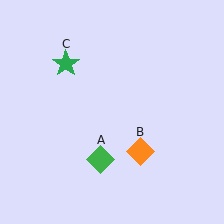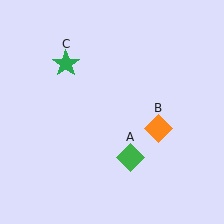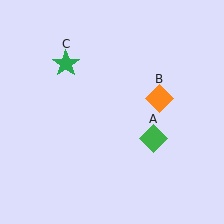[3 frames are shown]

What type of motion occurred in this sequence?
The green diamond (object A), orange diamond (object B) rotated counterclockwise around the center of the scene.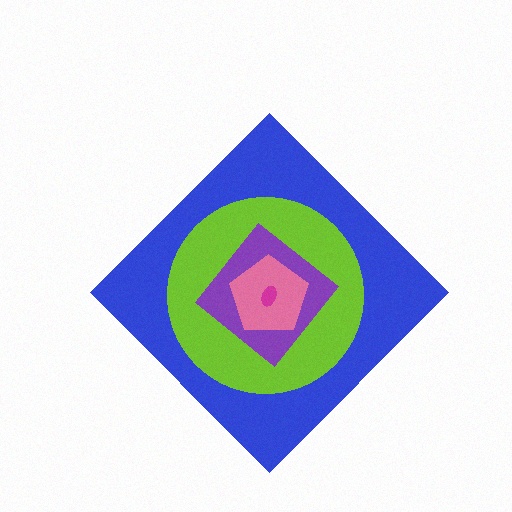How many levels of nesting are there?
5.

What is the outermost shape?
The blue diamond.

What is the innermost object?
The magenta ellipse.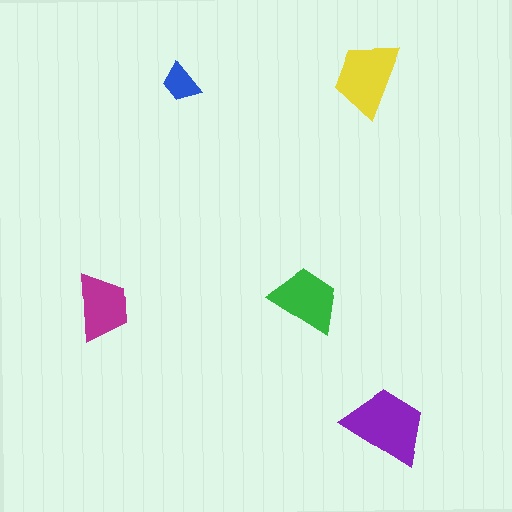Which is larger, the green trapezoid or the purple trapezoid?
The purple one.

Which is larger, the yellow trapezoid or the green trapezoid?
The yellow one.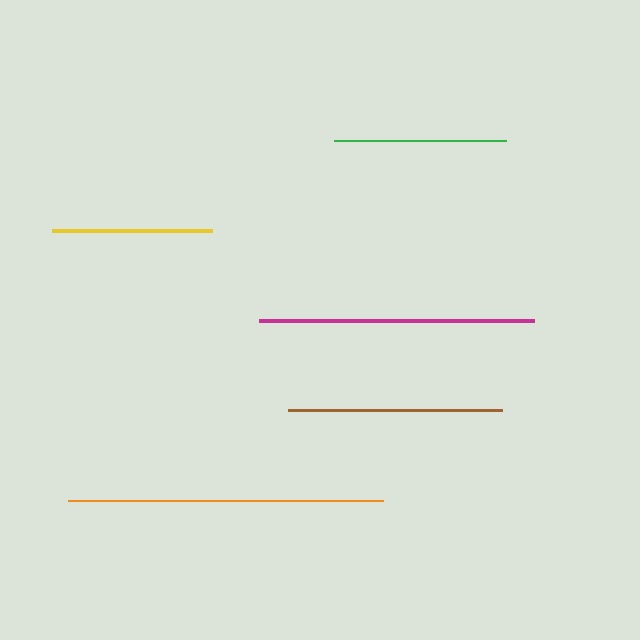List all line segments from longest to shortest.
From longest to shortest: orange, magenta, brown, green, yellow.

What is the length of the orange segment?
The orange segment is approximately 316 pixels long.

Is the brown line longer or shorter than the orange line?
The orange line is longer than the brown line.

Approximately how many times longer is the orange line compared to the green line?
The orange line is approximately 1.8 times the length of the green line.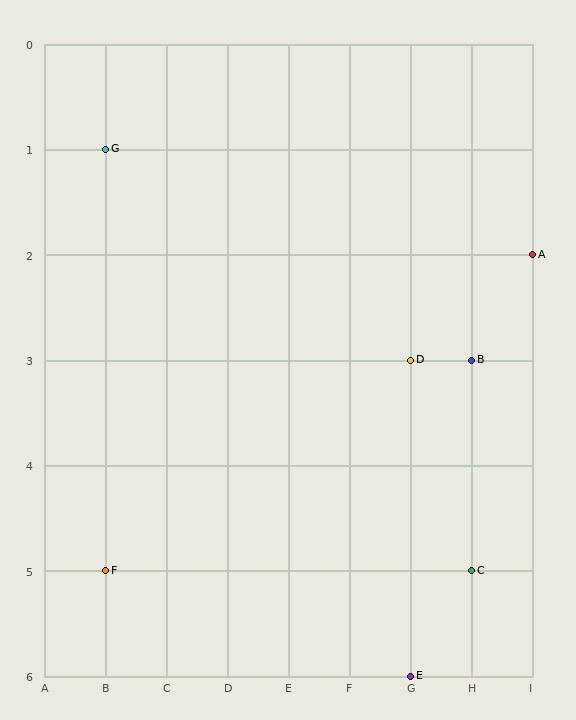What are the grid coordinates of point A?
Point A is at grid coordinates (I, 2).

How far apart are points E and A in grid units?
Points E and A are 2 columns and 4 rows apart (about 4.5 grid units diagonally).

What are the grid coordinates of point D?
Point D is at grid coordinates (G, 3).